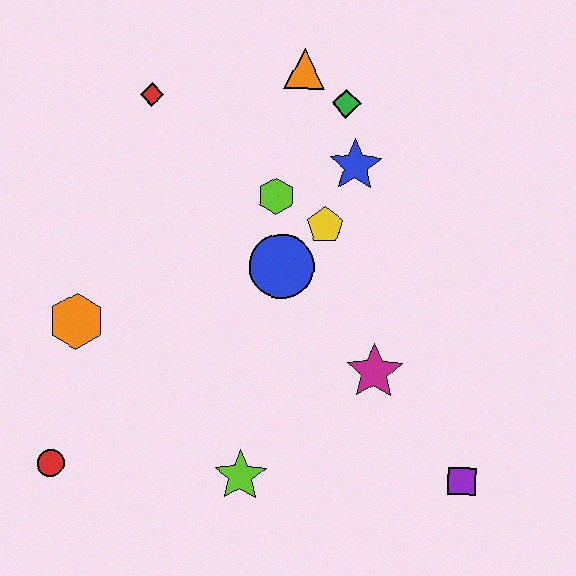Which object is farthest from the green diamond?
The red circle is farthest from the green diamond.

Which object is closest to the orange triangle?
The green diamond is closest to the orange triangle.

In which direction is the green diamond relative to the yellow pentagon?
The green diamond is above the yellow pentagon.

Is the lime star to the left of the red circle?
No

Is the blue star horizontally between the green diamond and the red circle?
No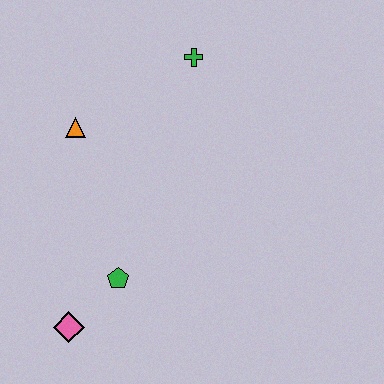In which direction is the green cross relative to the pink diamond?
The green cross is above the pink diamond.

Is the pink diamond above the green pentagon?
No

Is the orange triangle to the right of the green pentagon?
No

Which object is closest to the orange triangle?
The green cross is closest to the orange triangle.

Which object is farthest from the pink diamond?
The green cross is farthest from the pink diamond.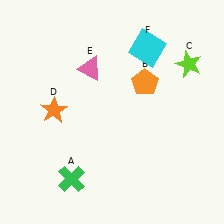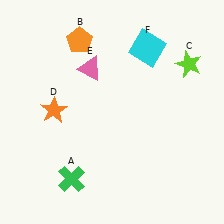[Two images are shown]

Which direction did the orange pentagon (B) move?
The orange pentagon (B) moved left.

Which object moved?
The orange pentagon (B) moved left.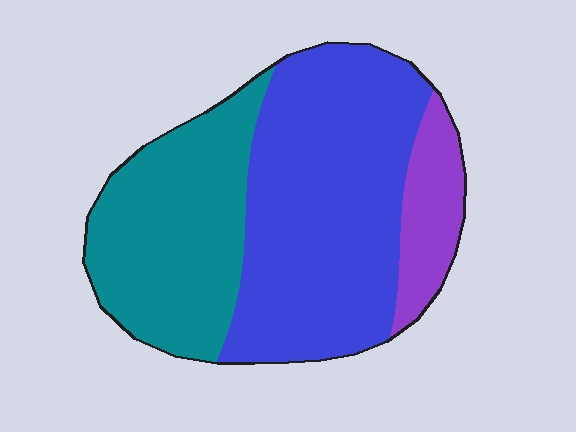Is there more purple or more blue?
Blue.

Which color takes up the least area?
Purple, at roughly 10%.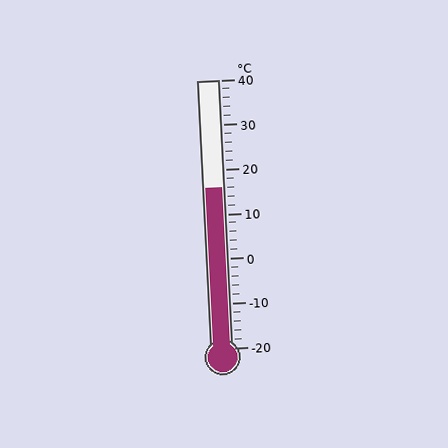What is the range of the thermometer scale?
The thermometer scale ranges from -20°C to 40°C.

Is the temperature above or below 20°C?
The temperature is below 20°C.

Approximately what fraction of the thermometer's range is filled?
The thermometer is filled to approximately 60% of its range.